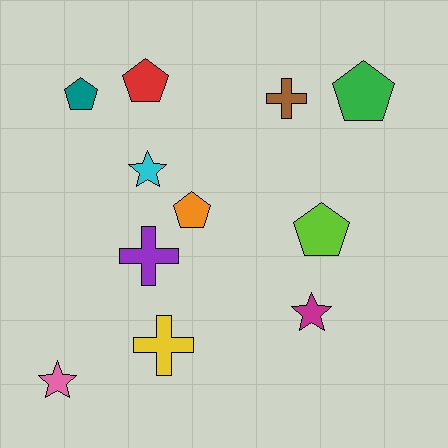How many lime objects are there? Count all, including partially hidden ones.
There is 1 lime object.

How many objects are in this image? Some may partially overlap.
There are 11 objects.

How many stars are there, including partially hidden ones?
There are 3 stars.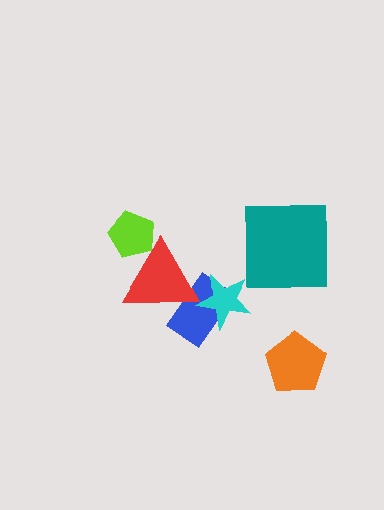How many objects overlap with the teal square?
0 objects overlap with the teal square.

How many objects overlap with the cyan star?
1 object overlaps with the cyan star.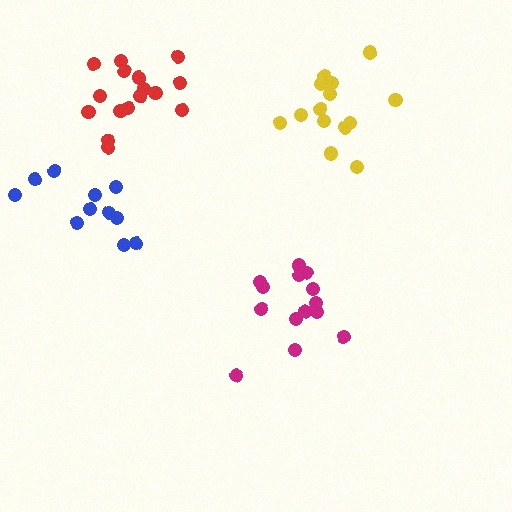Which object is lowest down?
The magenta cluster is bottommost.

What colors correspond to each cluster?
The clusters are colored: blue, red, yellow, magenta.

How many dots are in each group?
Group 1: 11 dots, Group 2: 16 dots, Group 3: 14 dots, Group 4: 14 dots (55 total).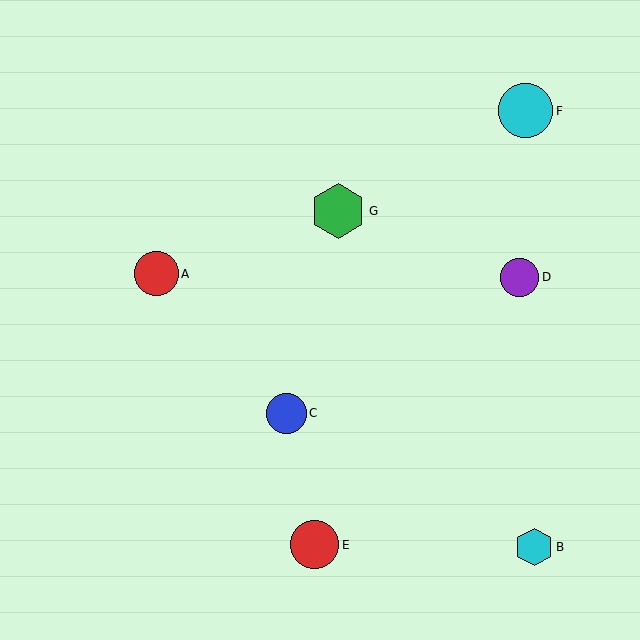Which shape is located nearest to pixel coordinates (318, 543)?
The red circle (labeled E) at (315, 545) is nearest to that location.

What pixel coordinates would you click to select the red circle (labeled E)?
Click at (315, 545) to select the red circle E.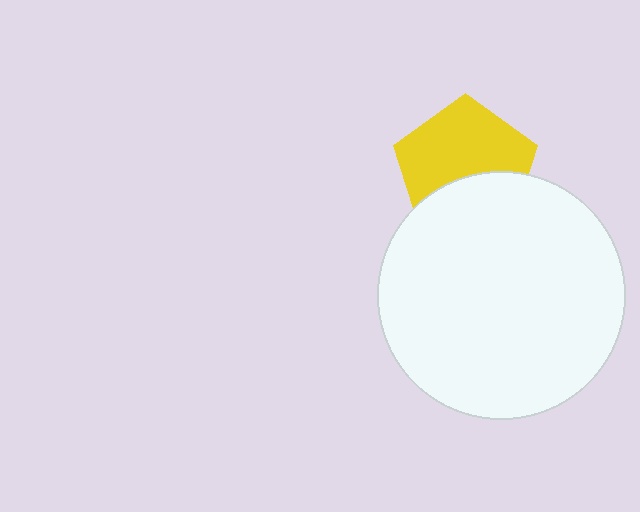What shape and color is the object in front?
The object in front is a white circle.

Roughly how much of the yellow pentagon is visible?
About half of it is visible (roughly 62%).